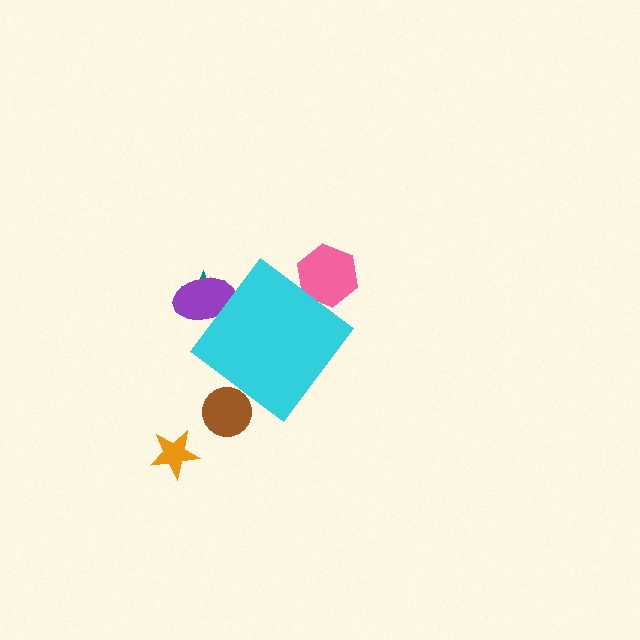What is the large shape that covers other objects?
A cyan diamond.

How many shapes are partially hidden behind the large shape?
4 shapes are partially hidden.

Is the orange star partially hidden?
No, the orange star is fully visible.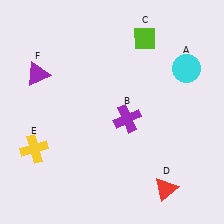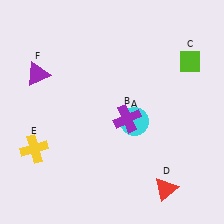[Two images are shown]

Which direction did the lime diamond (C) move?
The lime diamond (C) moved right.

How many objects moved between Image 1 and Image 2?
2 objects moved between the two images.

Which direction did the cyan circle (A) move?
The cyan circle (A) moved down.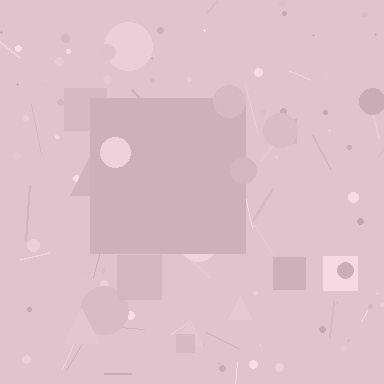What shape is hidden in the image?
A square is hidden in the image.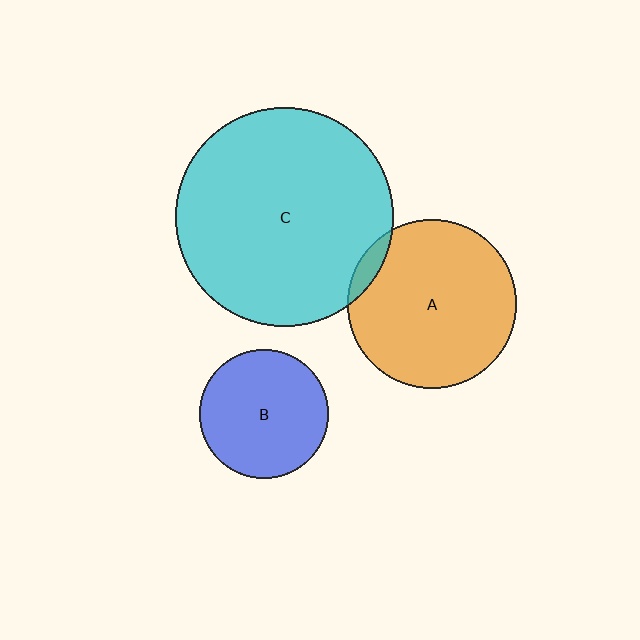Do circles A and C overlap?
Yes.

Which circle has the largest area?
Circle C (cyan).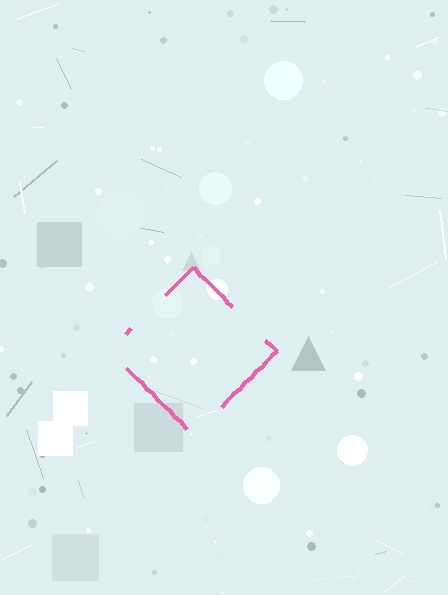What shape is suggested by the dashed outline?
The dashed outline suggests a diamond.